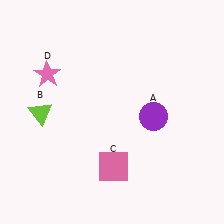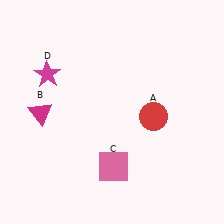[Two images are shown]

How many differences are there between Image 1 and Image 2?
There are 3 differences between the two images.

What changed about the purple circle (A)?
In Image 1, A is purple. In Image 2, it changed to red.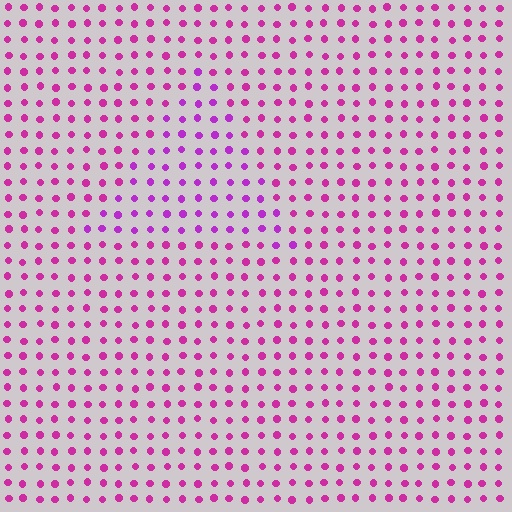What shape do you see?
I see a triangle.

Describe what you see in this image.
The image is filled with small magenta elements in a uniform arrangement. A triangle-shaped region is visible where the elements are tinted to a slightly different hue, forming a subtle color boundary.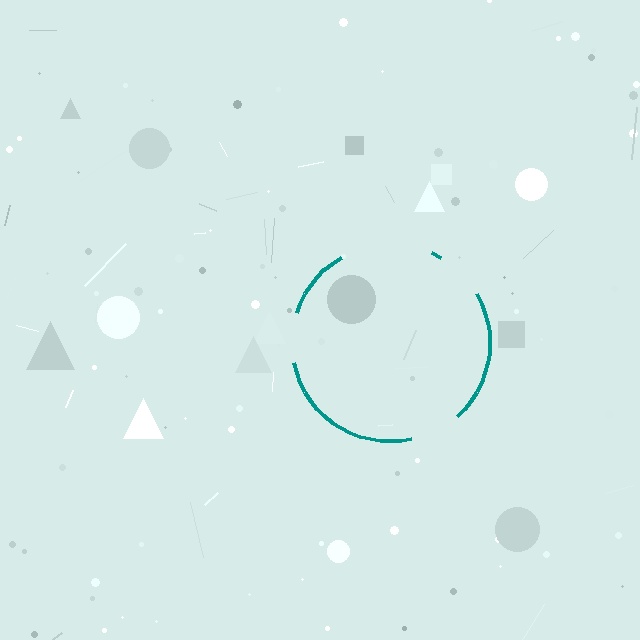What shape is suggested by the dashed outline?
The dashed outline suggests a circle.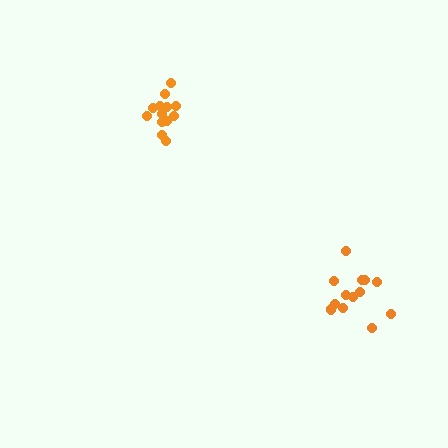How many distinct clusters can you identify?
There are 2 distinct clusters.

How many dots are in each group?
Group 1: 13 dots, Group 2: 13 dots (26 total).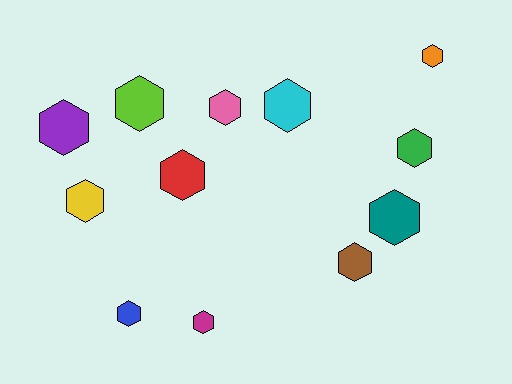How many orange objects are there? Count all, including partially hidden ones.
There is 1 orange object.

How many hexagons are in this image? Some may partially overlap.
There are 12 hexagons.